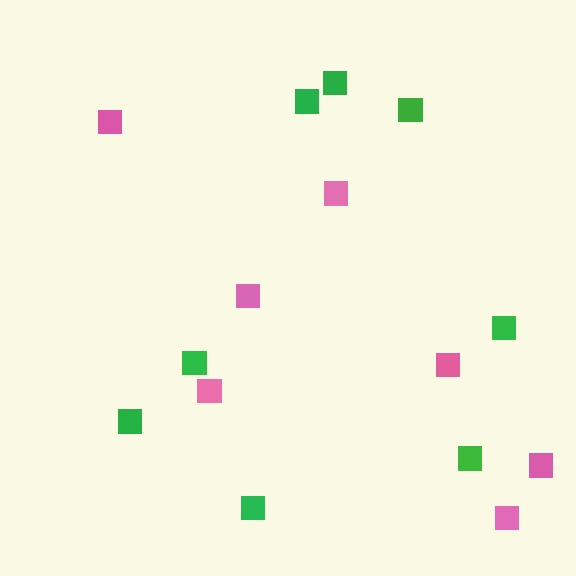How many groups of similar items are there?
There are 2 groups: one group of pink squares (7) and one group of green squares (8).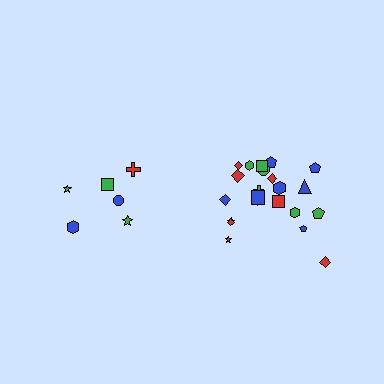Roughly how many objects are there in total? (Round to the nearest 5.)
Roughly 30 objects in total.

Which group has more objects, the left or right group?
The right group.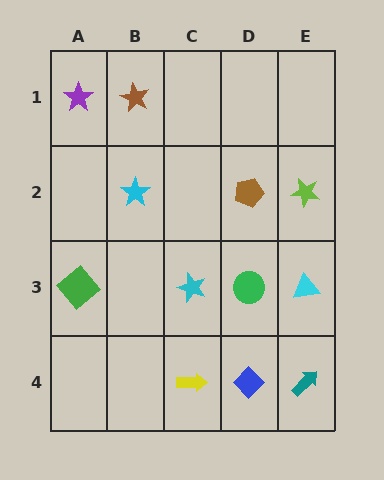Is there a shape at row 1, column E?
No, that cell is empty.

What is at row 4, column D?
A blue diamond.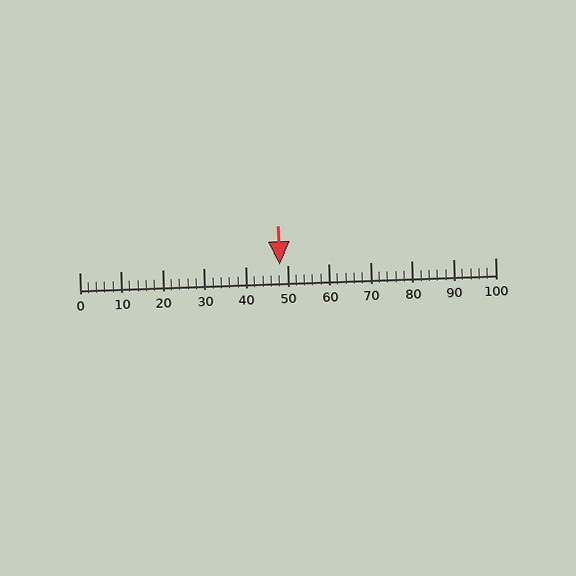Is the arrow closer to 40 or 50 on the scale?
The arrow is closer to 50.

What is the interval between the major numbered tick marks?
The major tick marks are spaced 10 units apart.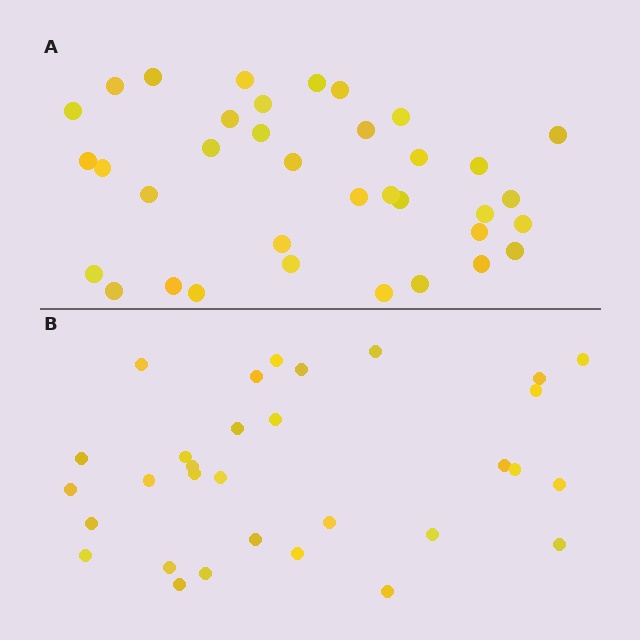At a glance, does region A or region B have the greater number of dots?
Region A (the top region) has more dots.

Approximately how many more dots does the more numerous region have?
Region A has about 5 more dots than region B.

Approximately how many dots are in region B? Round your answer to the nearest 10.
About 30 dots. (The exact count is 31, which rounds to 30.)